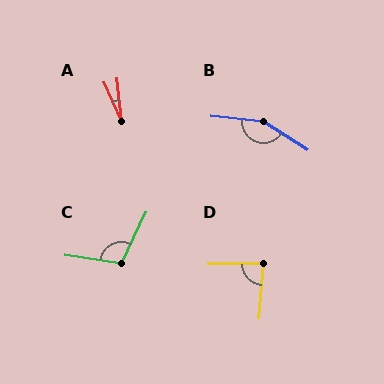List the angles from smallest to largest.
A (19°), D (85°), C (108°), B (153°).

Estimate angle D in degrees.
Approximately 85 degrees.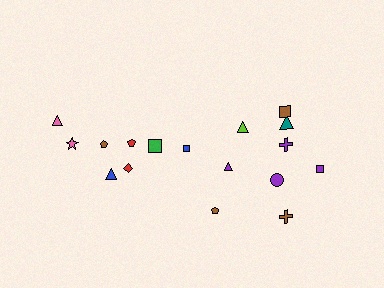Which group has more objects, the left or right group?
The right group.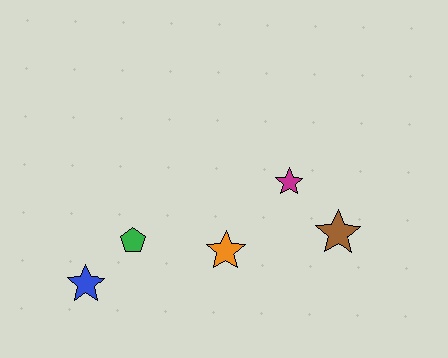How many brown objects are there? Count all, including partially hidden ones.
There is 1 brown object.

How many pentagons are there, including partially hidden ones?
There is 1 pentagon.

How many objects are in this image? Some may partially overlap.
There are 5 objects.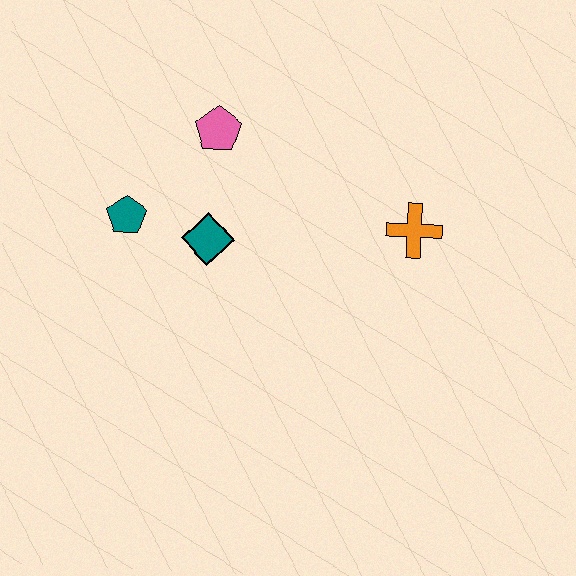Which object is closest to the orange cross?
The teal diamond is closest to the orange cross.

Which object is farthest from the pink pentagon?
The orange cross is farthest from the pink pentagon.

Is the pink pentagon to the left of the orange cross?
Yes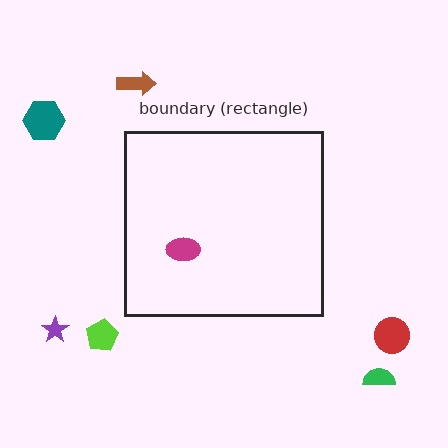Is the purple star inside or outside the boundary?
Outside.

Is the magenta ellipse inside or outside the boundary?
Inside.